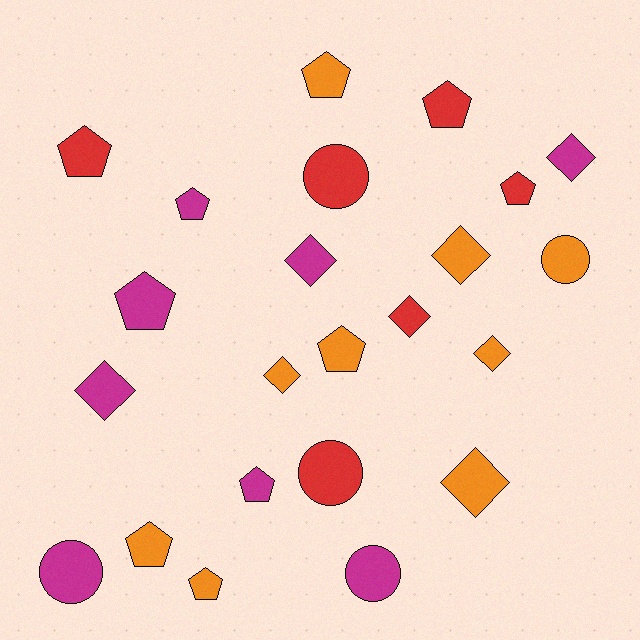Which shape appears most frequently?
Pentagon, with 10 objects.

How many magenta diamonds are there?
There are 3 magenta diamonds.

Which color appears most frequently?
Orange, with 9 objects.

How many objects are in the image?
There are 23 objects.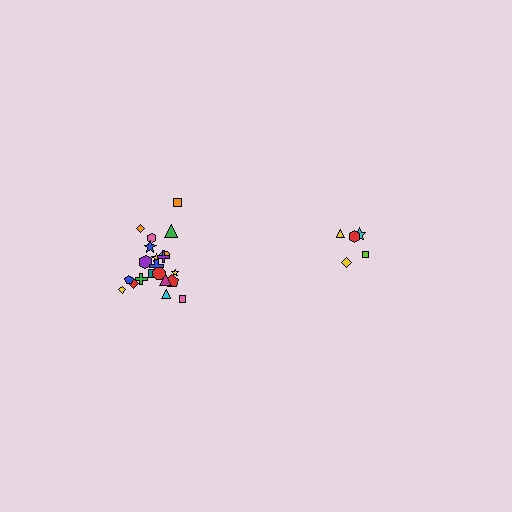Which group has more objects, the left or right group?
The left group.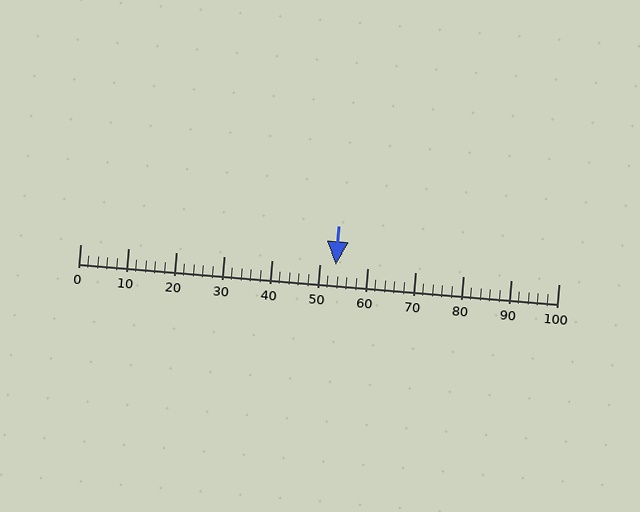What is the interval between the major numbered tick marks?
The major tick marks are spaced 10 units apart.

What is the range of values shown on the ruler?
The ruler shows values from 0 to 100.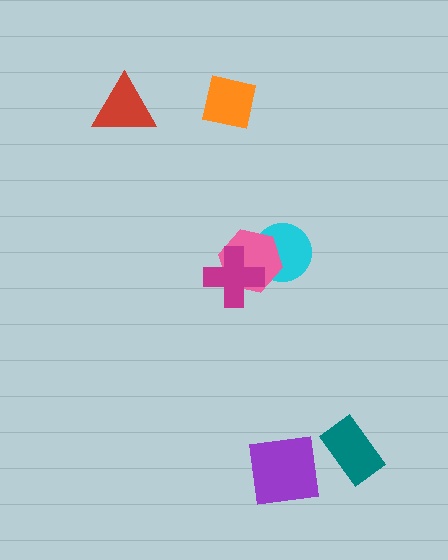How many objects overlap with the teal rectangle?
0 objects overlap with the teal rectangle.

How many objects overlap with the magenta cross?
1 object overlaps with the magenta cross.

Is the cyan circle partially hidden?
Yes, it is partially covered by another shape.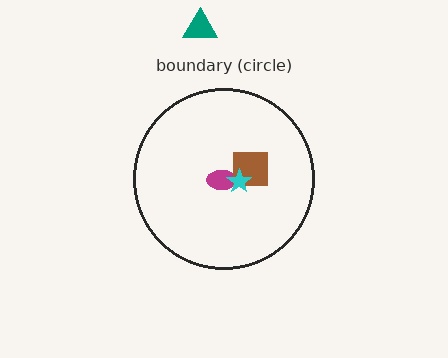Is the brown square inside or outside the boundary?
Inside.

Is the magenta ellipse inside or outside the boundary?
Inside.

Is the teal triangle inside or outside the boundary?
Outside.